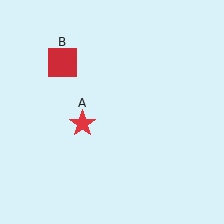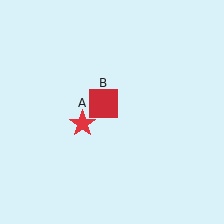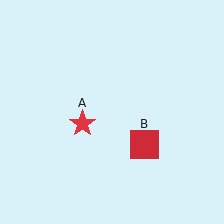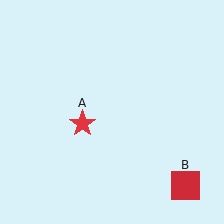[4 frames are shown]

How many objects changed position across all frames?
1 object changed position: red square (object B).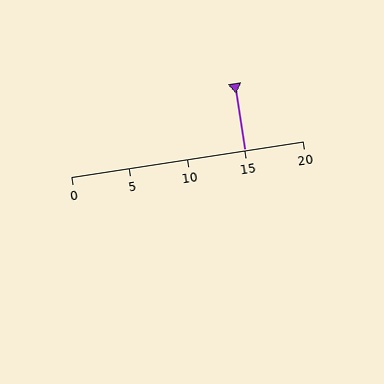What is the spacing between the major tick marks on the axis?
The major ticks are spaced 5 apart.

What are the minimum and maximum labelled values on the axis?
The axis runs from 0 to 20.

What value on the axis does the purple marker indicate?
The marker indicates approximately 15.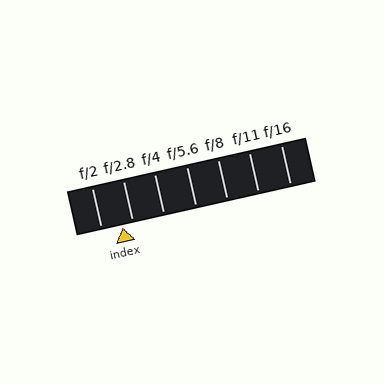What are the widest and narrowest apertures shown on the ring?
The widest aperture shown is f/2 and the narrowest is f/16.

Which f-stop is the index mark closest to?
The index mark is closest to f/2.8.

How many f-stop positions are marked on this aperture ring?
There are 7 f-stop positions marked.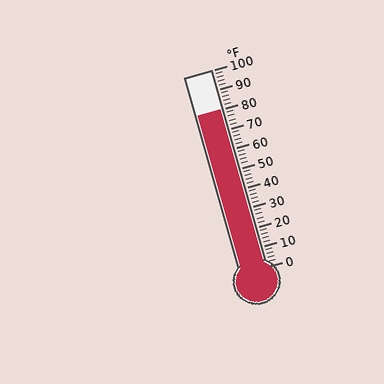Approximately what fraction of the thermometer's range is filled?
The thermometer is filled to approximately 80% of its range.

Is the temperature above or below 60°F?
The temperature is above 60°F.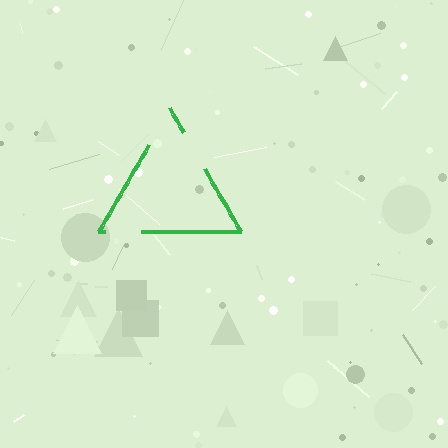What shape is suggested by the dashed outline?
The dashed outline suggests a triangle.